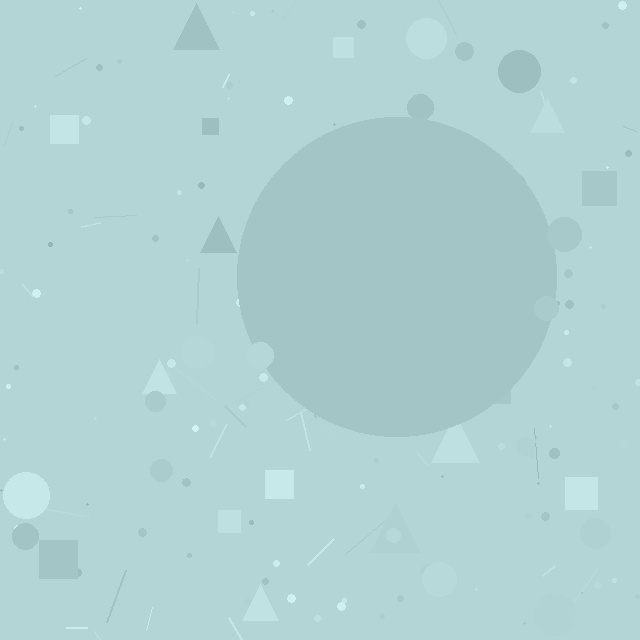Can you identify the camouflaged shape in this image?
The camouflaged shape is a circle.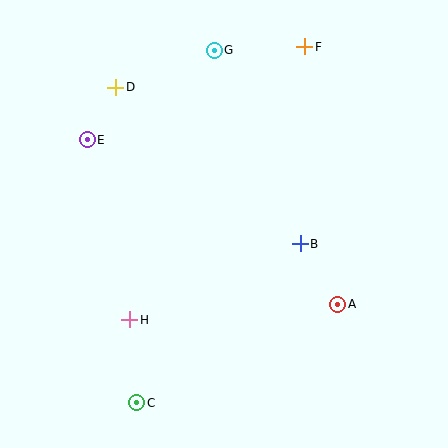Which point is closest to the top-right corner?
Point F is closest to the top-right corner.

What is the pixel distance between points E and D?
The distance between E and D is 59 pixels.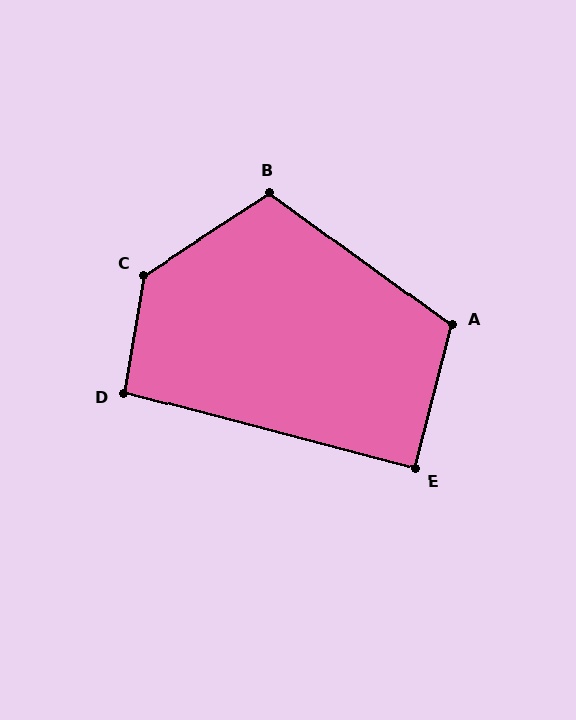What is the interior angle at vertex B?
Approximately 111 degrees (obtuse).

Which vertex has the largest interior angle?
C, at approximately 132 degrees.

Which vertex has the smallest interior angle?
E, at approximately 90 degrees.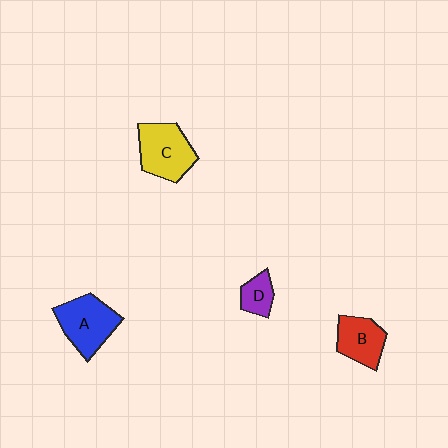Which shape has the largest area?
Shape C (yellow).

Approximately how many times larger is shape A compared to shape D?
Approximately 2.2 times.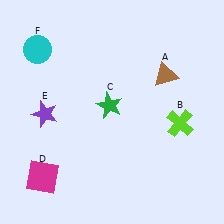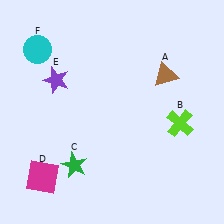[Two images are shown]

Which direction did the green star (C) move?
The green star (C) moved down.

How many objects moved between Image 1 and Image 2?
2 objects moved between the two images.